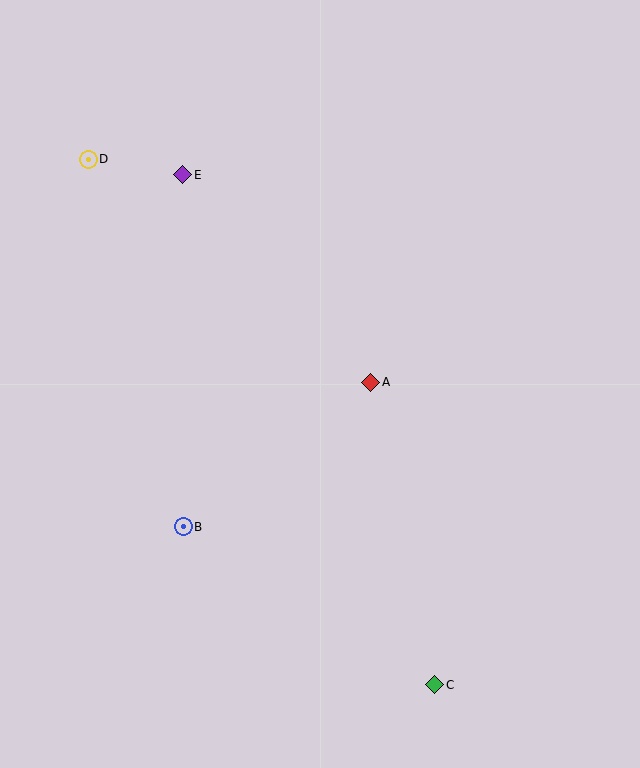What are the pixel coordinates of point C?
Point C is at (435, 685).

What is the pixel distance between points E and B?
The distance between E and B is 352 pixels.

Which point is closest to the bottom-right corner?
Point C is closest to the bottom-right corner.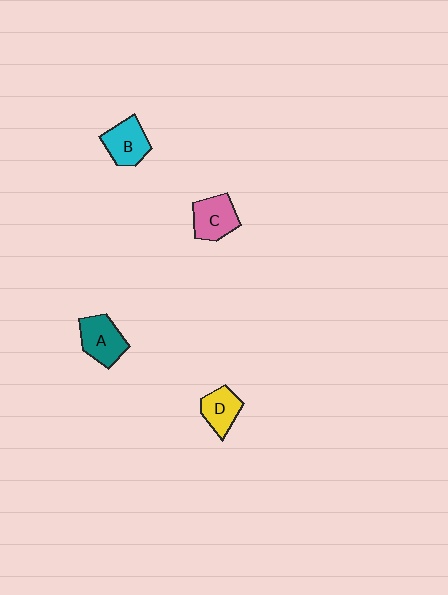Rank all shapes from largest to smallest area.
From largest to smallest: A (teal), C (pink), B (cyan), D (yellow).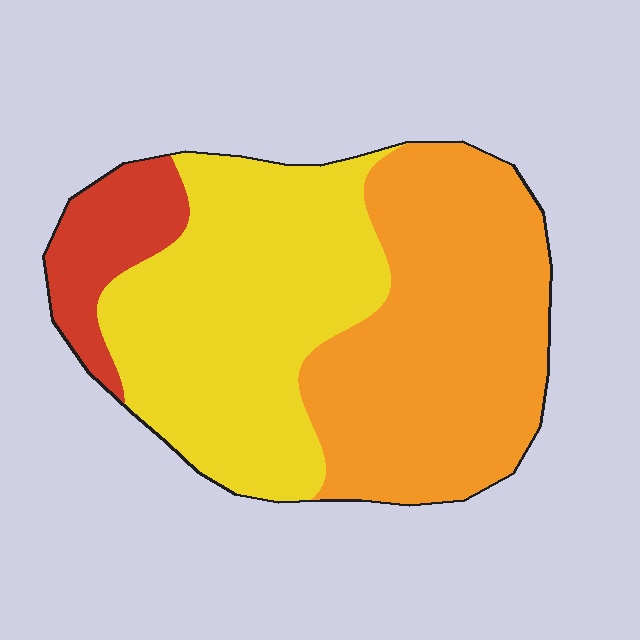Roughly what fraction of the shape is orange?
Orange covers about 45% of the shape.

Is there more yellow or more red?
Yellow.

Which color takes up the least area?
Red, at roughly 10%.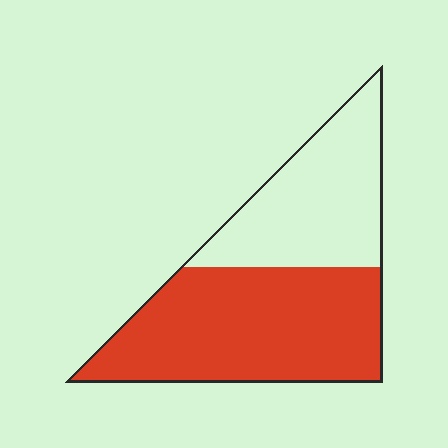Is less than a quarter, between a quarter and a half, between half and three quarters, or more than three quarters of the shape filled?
Between half and three quarters.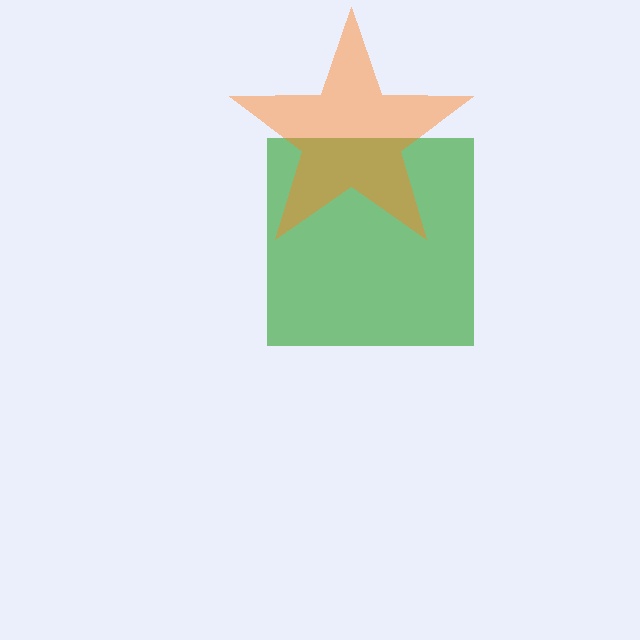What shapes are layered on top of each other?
The layered shapes are: a green square, an orange star.